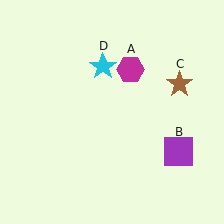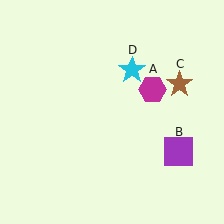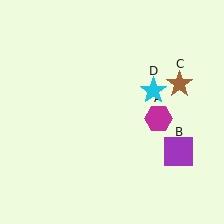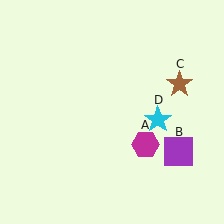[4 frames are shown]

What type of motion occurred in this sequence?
The magenta hexagon (object A), cyan star (object D) rotated clockwise around the center of the scene.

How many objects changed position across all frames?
2 objects changed position: magenta hexagon (object A), cyan star (object D).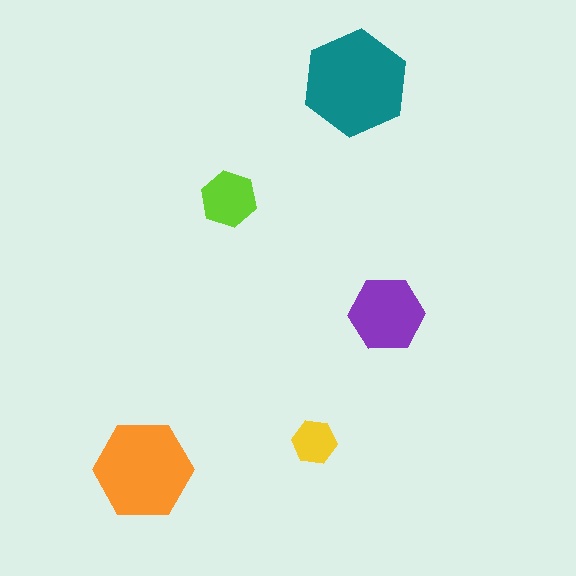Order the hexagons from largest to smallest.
the teal one, the orange one, the purple one, the lime one, the yellow one.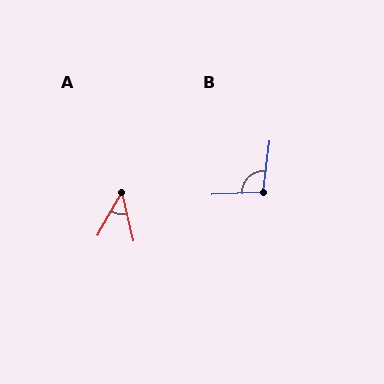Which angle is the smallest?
A, at approximately 43 degrees.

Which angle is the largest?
B, at approximately 100 degrees.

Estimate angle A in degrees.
Approximately 43 degrees.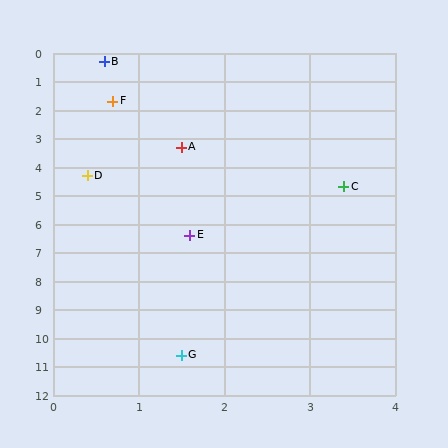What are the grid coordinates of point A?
Point A is at approximately (1.5, 3.3).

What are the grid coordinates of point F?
Point F is at approximately (0.7, 1.7).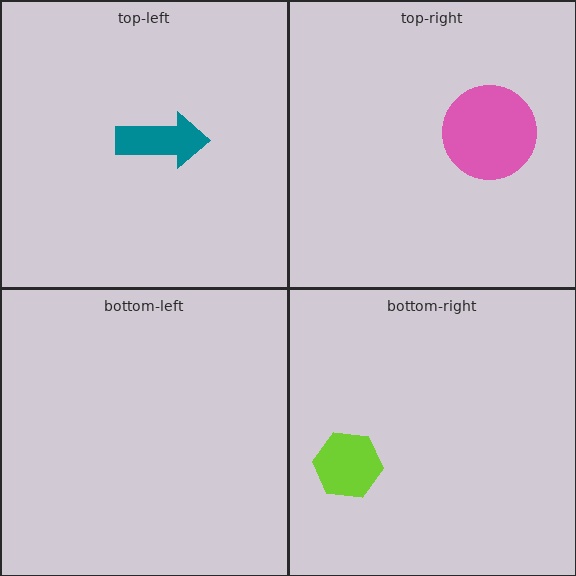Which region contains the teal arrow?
The top-left region.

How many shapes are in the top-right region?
1.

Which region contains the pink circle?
The top-right region.